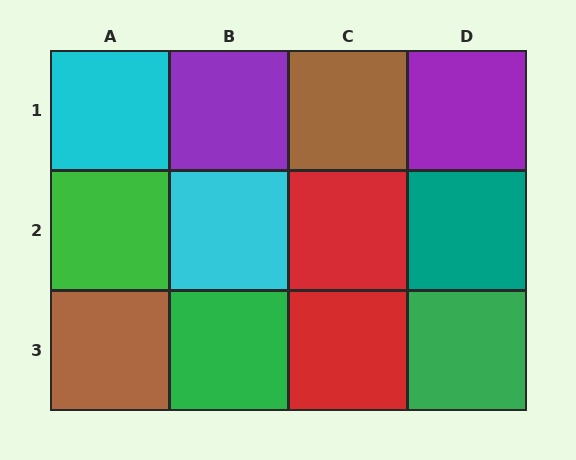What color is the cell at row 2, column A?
Green.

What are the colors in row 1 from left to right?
Cyan, purple, brown, purple.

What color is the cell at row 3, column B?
Green.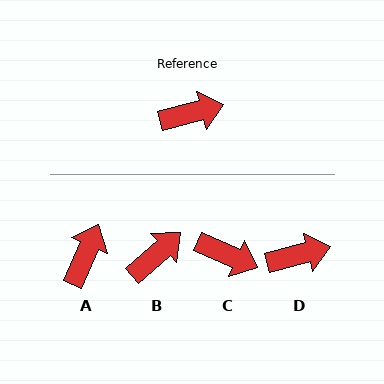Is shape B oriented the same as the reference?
No, it is off by about 27 degrees.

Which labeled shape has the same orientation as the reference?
D.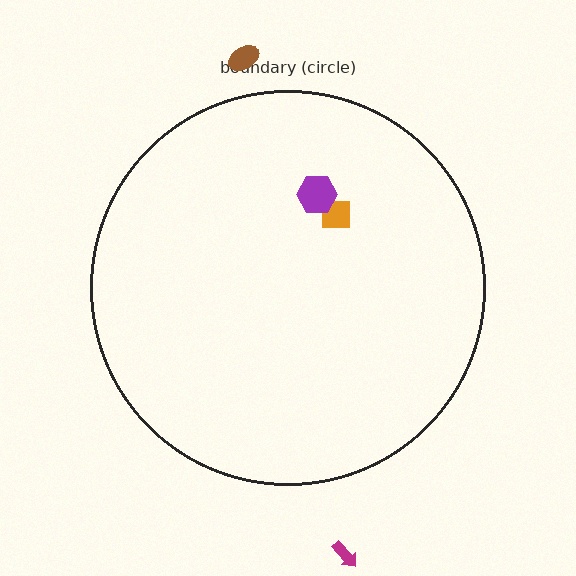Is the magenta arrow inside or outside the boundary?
Outside.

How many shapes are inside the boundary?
2 inside, 2 outside.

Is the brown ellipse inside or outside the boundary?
Outside.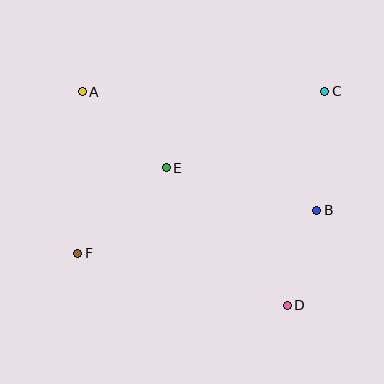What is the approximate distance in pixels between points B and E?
The distance between B and E is approximately 156 pixels.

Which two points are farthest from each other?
Points A and D are farthest from each other.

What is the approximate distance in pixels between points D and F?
The distance between D and F is approximately 216 pixels.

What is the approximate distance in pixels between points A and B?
The distance between A and B is approximately 262 pixels.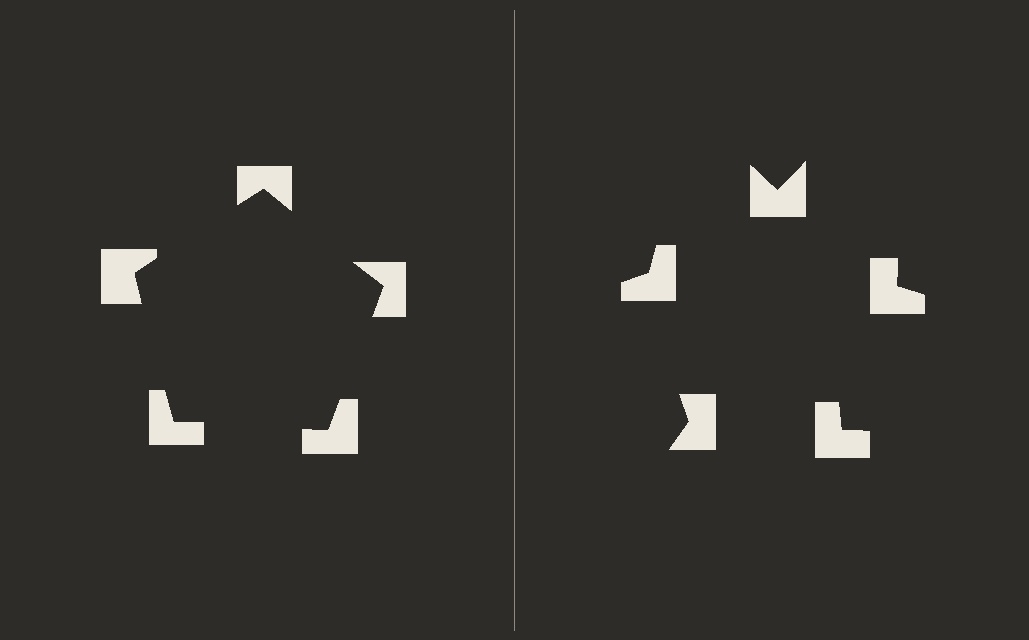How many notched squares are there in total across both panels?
10 — 5 on each side.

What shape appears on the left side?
An illusory pentagon.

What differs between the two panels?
The notched squares are positioned identically on both sides; only the wedge orientations differ. On the left they align to a pentagon; on the right they are misaligned.